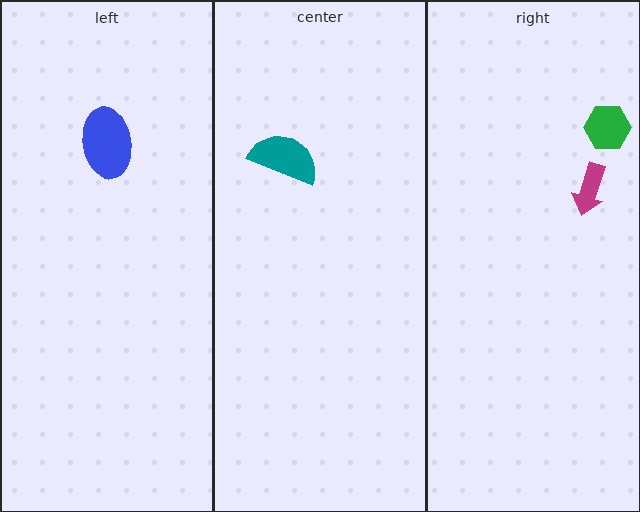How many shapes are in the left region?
1.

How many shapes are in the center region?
1.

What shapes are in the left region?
The blue ellipse.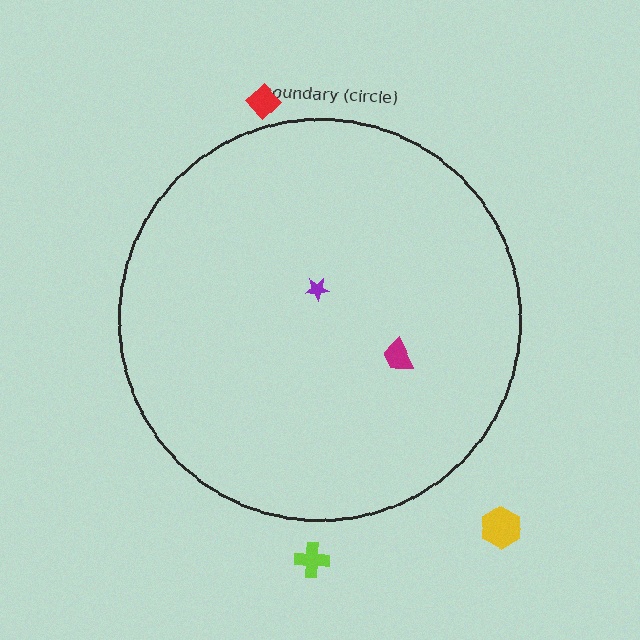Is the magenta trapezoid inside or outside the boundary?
Inside.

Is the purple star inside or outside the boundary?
Inside.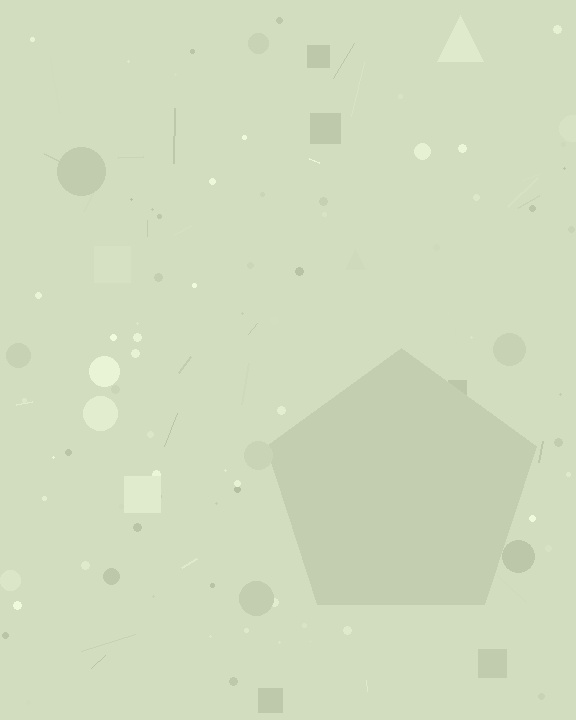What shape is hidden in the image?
A pentagon is hidden in the image.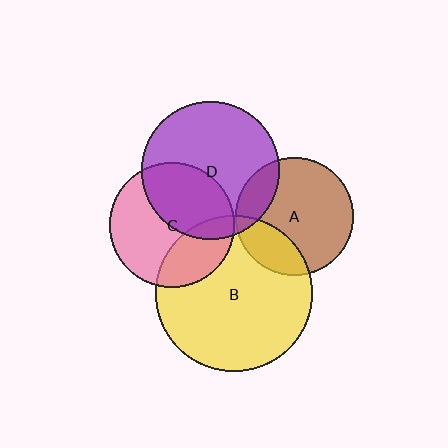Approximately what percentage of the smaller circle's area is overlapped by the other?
Approximately 40%.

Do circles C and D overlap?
Yes.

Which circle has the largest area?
Circle B (yellow).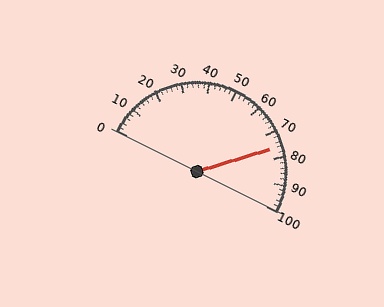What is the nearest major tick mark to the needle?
The nearest major tick mark is 80.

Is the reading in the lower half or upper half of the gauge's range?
The reading is in the upper half of the range (0 to 100).